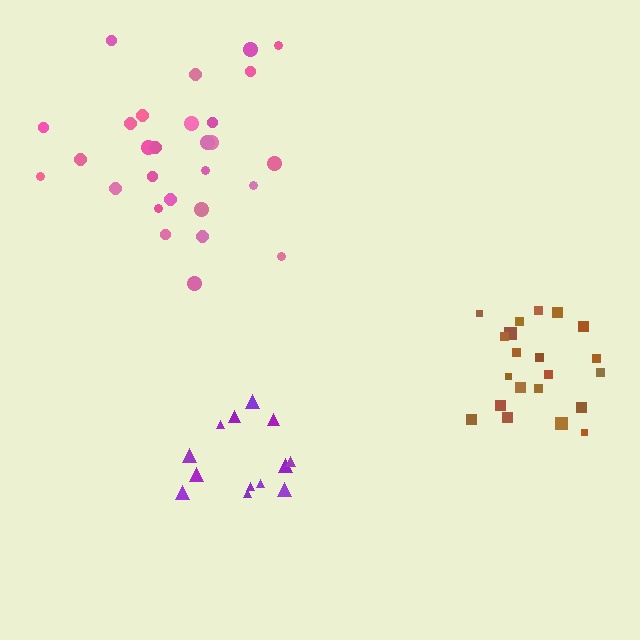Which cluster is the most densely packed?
Brown.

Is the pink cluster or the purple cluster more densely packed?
Purple.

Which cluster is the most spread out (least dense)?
Pink.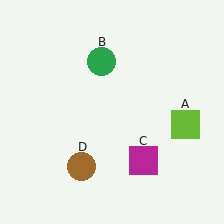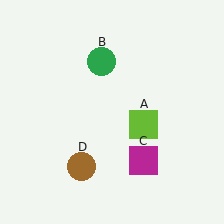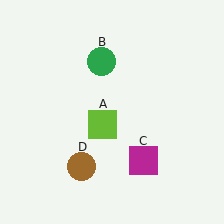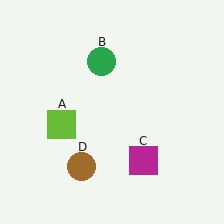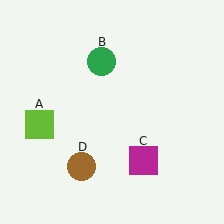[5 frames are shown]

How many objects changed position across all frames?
1 object changed position: lime square (object A).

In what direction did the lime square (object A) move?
The lime square (object A) moved left.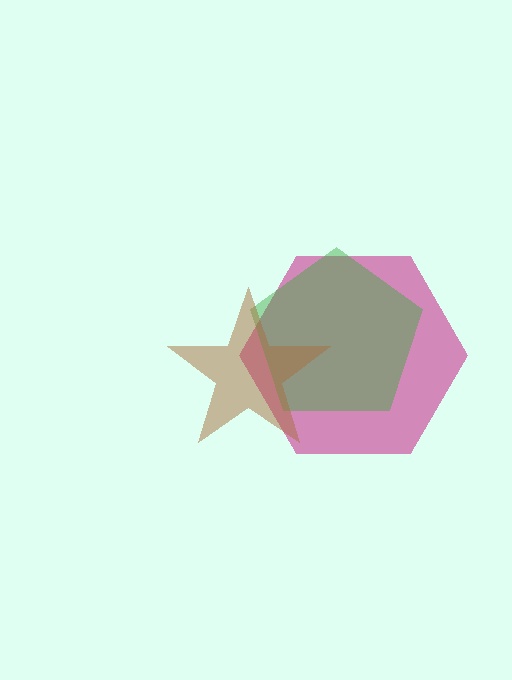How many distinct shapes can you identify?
There are 3 distinct shapes: a magenta hexagon, a green pentagon, a brown star.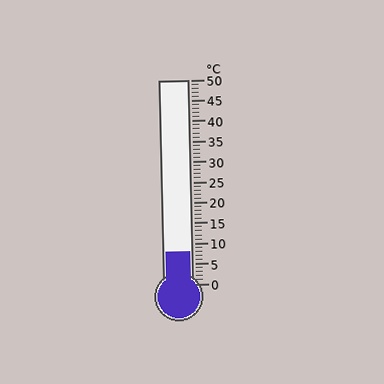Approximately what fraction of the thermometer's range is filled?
The thermometer is filled to approximately 15% of its range.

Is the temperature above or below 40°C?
The temperature is below 40°C.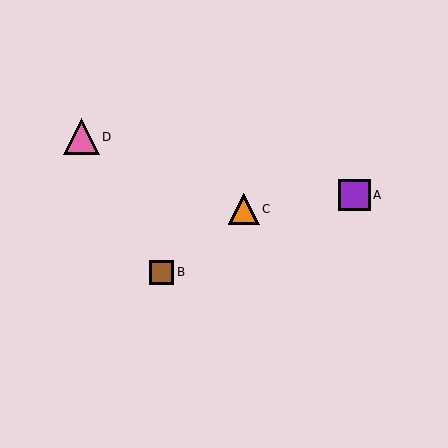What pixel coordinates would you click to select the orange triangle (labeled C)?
Click at (244, 209) to select the orange triangle C.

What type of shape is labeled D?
Shape D is a pink triangle.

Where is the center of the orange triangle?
The center of the orange triangle is at (244, 209).